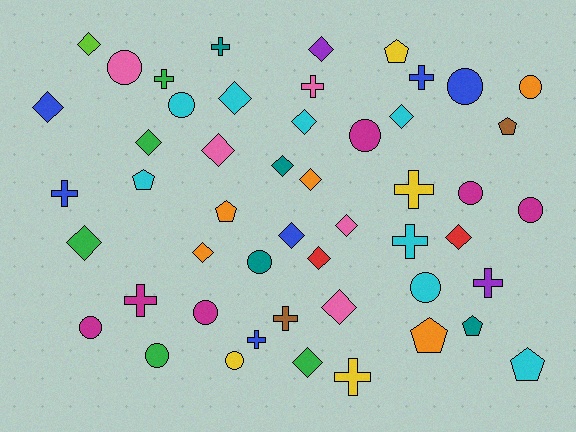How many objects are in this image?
There are 50 objects.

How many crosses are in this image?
There are 12 crosses.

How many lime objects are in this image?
There is 1 lime object.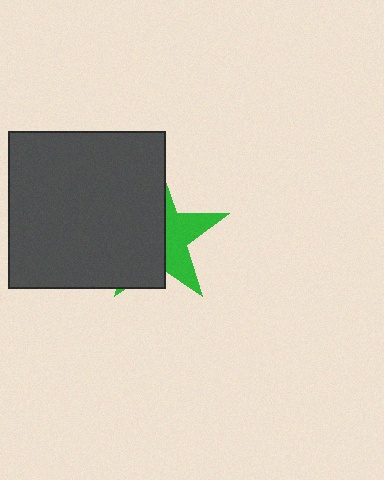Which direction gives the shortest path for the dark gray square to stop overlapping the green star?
Moving left gives the shortest separation.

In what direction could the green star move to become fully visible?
The green star could move right. That would shift it out from behind the dark gray square entirely.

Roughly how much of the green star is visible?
A small part of it is visible (roughly 40%).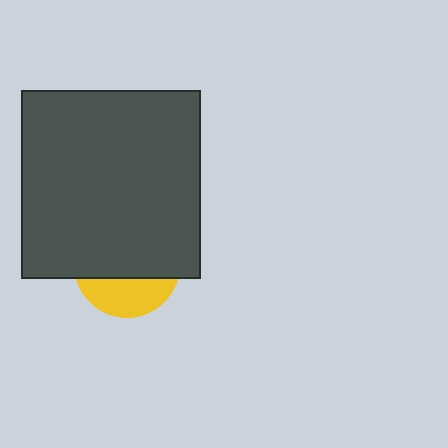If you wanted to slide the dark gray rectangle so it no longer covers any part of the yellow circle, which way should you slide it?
Slide it up — that is the most direct way to separate the two shapes.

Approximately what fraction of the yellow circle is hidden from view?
Roughly 67% of the yellow circle is hidden behind the dark gray rectangle.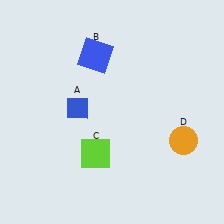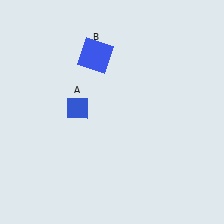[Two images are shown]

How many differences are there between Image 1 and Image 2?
There are 2 differences between the two images.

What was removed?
The lime square (C), the orange circle (D) were removed in Image 2.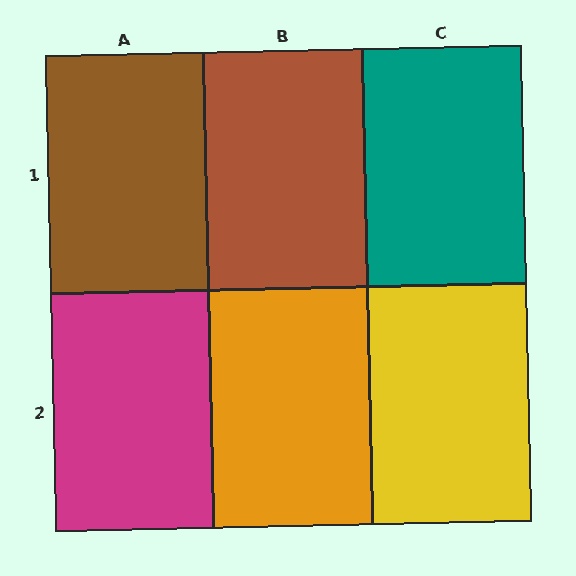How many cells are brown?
2 cells are brown.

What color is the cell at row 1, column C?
Teal.